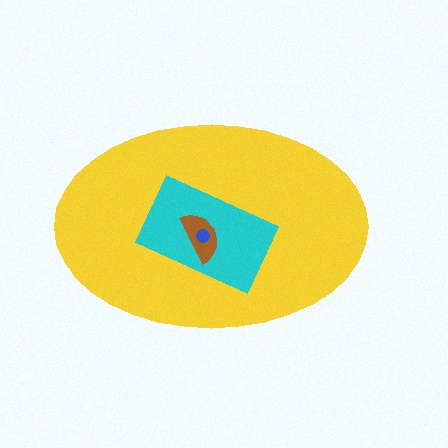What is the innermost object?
The blue circle.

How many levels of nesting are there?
4.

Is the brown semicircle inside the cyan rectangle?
Yes.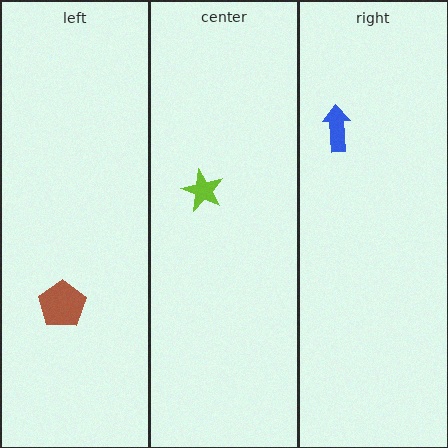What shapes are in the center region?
The lime star.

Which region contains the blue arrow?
The right region.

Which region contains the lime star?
The center region.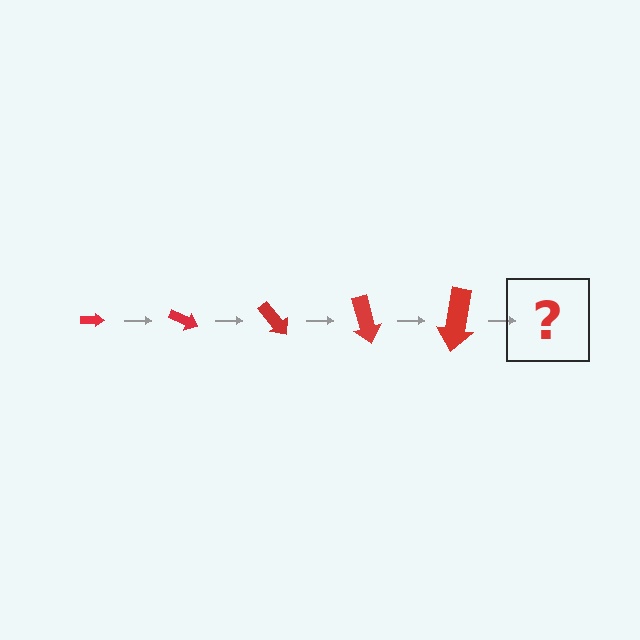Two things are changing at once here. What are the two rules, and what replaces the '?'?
The two rules are that the arrow grows larger each step and it rotates 25 degrees each step. The '?' should be an arrow, larger than the previous one and rotated 125 degrees from the start.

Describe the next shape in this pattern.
It should be an arrow, larger than the previous one and rotated 125 degrees from the start.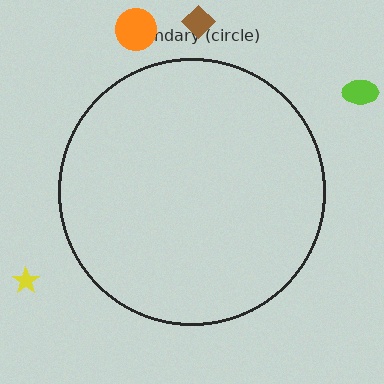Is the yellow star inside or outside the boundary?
Outside.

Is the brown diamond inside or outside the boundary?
Outside.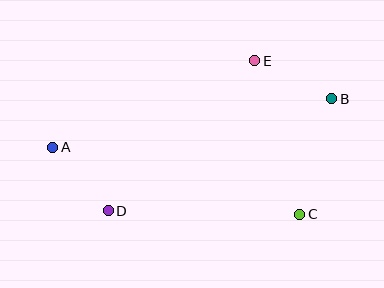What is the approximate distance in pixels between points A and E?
The distance between A and E is approximately 220 pixels.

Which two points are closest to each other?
Points A and D are closest to each other.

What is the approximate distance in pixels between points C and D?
The distance between C and D is approximately 191 pixels.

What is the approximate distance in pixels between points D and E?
The distance between D and E is approximately 210 pixels.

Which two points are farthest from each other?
Points A and B are farthest from each other.